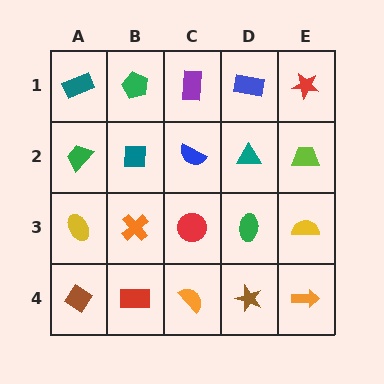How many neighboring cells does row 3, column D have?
4.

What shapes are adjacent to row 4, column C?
A red circle (row 3, column C), a red rectangle (row 4, column B), a brown star (row 4, column D).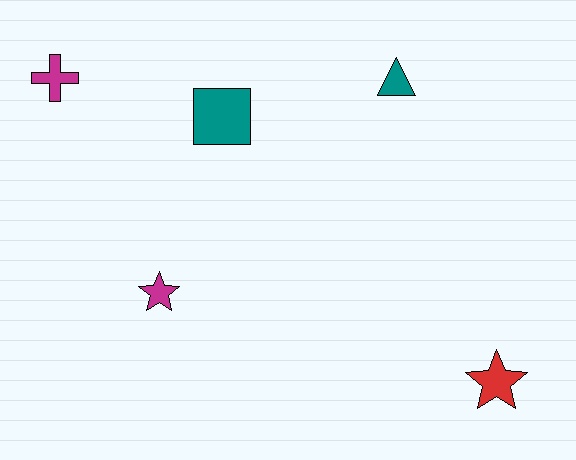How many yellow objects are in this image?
There are no yellow objects.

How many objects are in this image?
There are 5 objects.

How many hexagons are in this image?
There are no hexagons.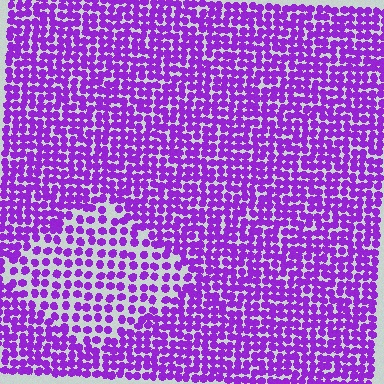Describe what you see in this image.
The image contains small purple elements arranged at two different densities. A diamond-shaped region is visible where the elements are less densely packed than the surrounding area.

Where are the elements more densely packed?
The elements are more densely packed outside the diamond boundary.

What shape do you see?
I see a diamond.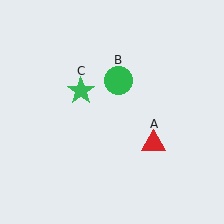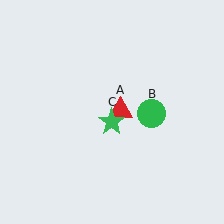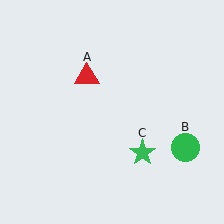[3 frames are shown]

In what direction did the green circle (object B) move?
The green circle (object B) moved down and to the right.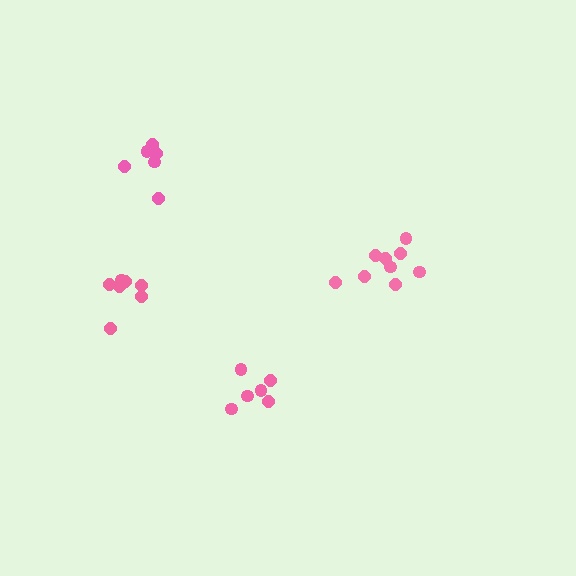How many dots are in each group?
Group 1: 7 dots, Group 2: 9 dots, Group 3: 7 dots, Group 4: 6 dots (29 total).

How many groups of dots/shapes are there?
There are 4 groups.